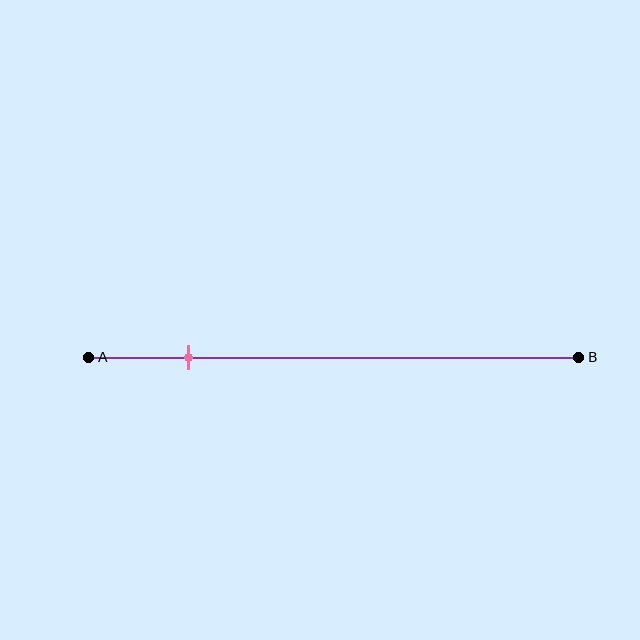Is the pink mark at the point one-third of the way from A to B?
No, the mark is at about 20% from A, not at the 33% one-third point.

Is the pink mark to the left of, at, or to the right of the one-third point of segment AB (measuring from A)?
The pink mark is to the left of the one-third point of segment AB.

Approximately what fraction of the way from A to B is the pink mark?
The pink mark is approximately 20% of the way from A to B.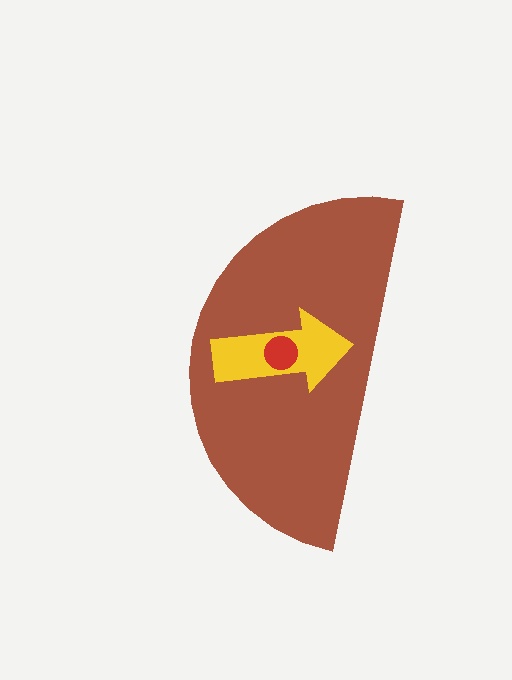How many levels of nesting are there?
3.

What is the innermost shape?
The red circle.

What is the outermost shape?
The brown semicircle.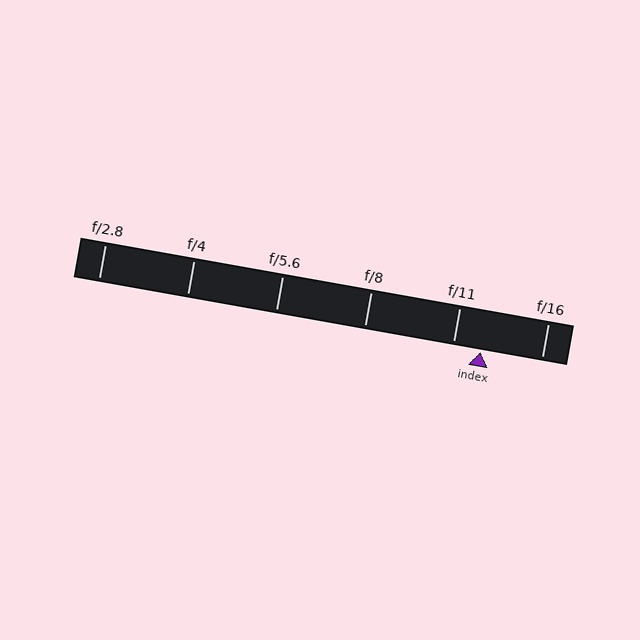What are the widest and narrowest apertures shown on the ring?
The widest aperture shown is f/2.8 and the narrowest is f/16.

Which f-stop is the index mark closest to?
The index mark is closest to f/11.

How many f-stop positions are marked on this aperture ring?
There are 6 f-stop positions marked.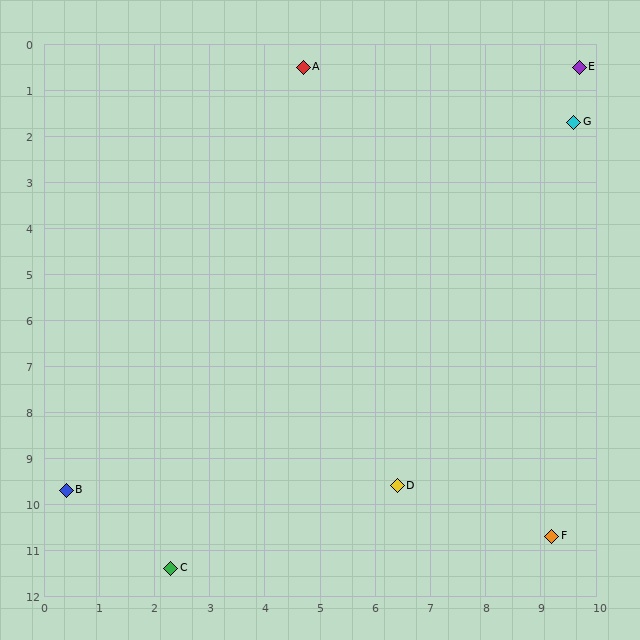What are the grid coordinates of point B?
Point B is at approximately (0.4, 9.7).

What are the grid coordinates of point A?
Point A is at approximately (4.7, 0.5).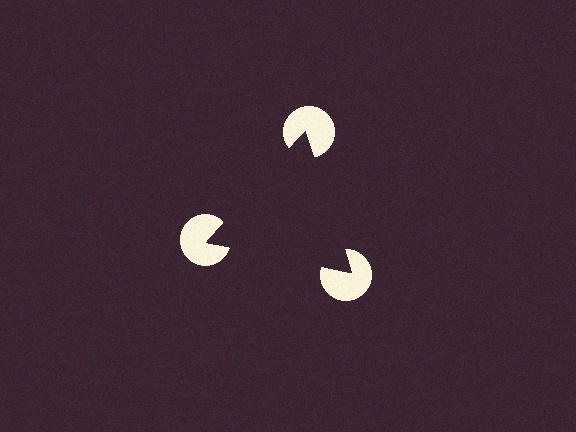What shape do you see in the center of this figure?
An illusory triangle — its edges are inferred from the aligned wedge cuts in the pac-man discs, not physically drawn.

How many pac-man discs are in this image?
There are 3 — one at each vertex of the illusory triangle.